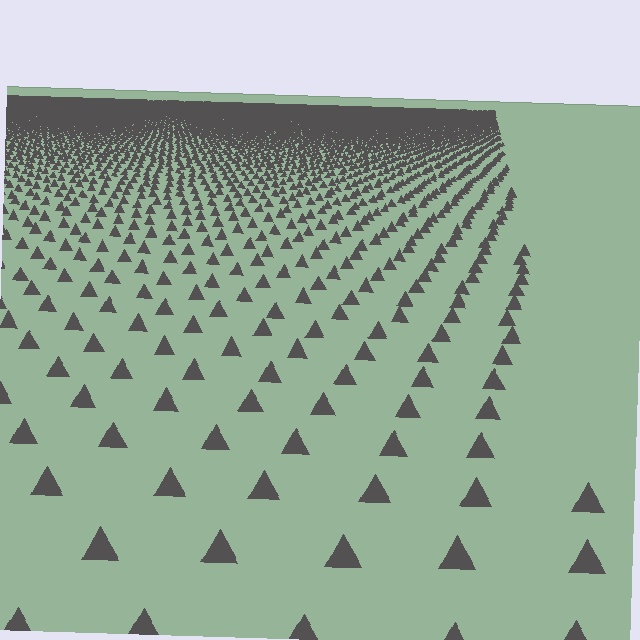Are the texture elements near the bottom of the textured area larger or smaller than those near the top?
Larger. Near the bottom, elements are closer to the viewer and appear at a bigger on-screen size.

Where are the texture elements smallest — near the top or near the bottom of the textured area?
Near the top.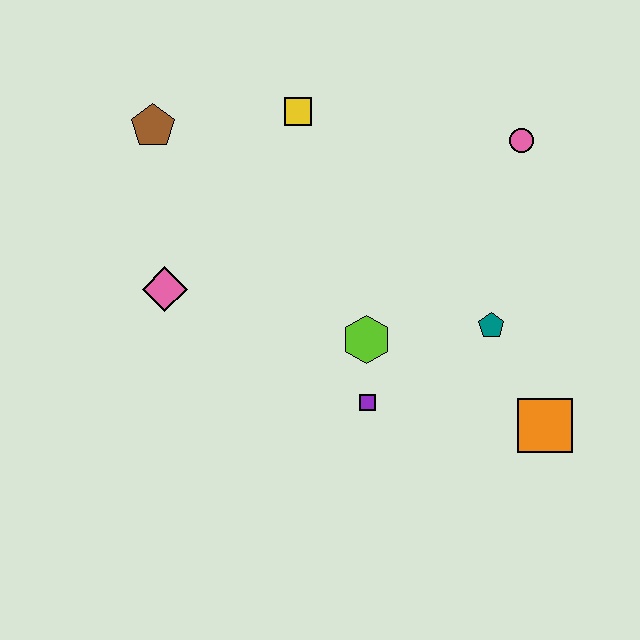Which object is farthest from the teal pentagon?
The brown pentagon is farthest from the teal pentagon.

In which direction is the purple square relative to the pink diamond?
The purple square is to the right of the pink diamond.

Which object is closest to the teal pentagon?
The orange square is closest to the teal pentagon.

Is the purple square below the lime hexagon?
Yes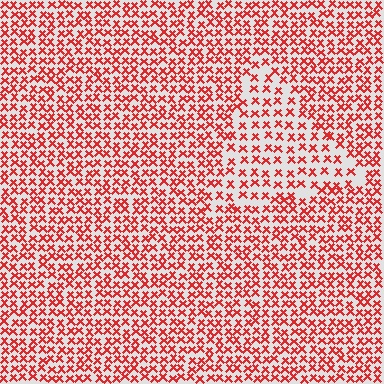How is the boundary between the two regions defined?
The boundary is defined by a change in element density (approximately 1.6x ratio). All elements are the same color, size, and shape.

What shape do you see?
I see a triangle.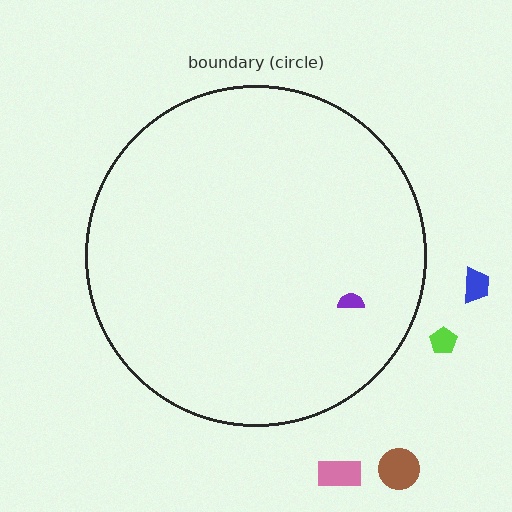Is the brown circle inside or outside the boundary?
Outside.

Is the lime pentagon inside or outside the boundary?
Outside.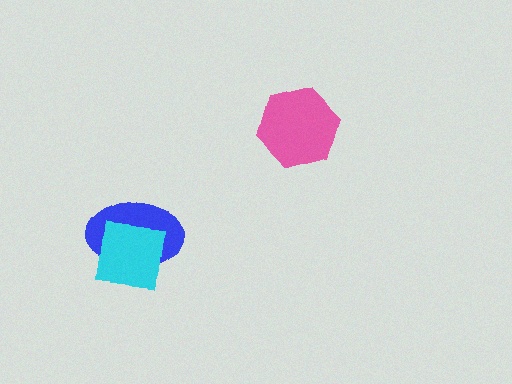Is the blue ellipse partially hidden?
Yes, it is partially covered by another shape.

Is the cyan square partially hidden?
No, no other shape covers it.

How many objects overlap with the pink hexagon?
0 objects overlap with the pink hexagon.